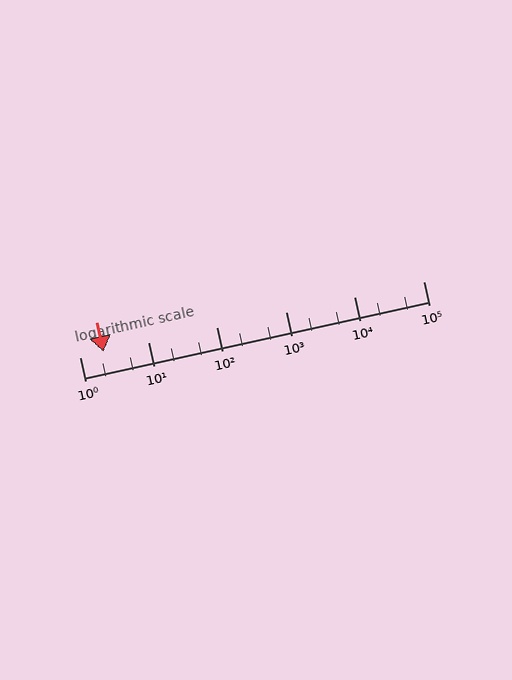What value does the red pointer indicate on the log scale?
The pointer indicates approximately 2.2.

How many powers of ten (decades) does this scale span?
The scale spans 5 decades, from 1 to 100000.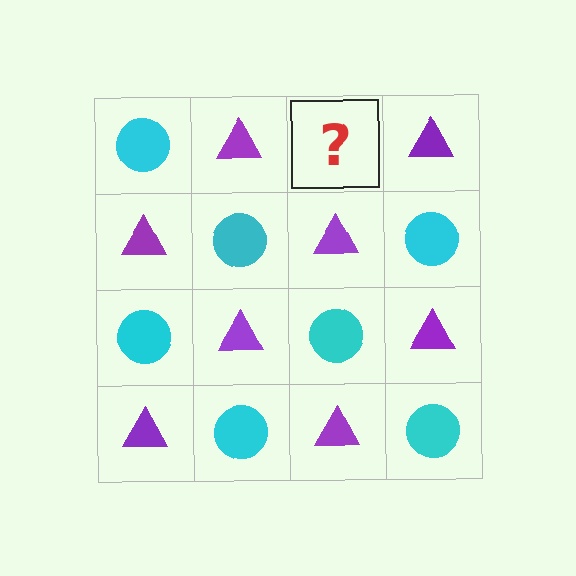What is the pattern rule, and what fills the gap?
The rule is that it alternates cyan circle and purple triangle in a checkerboard pattern. The gap should be filled with a cyan circle.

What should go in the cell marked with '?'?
The missing cell should contain a cyan circle.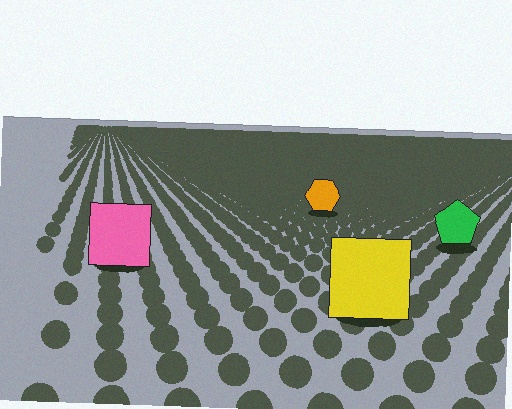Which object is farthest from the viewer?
The orange hexagon is farthest from the viewer. It appears smaller and the ground texture around it is denser.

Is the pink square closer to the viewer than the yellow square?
No. The yellow square is closer — you can tell from the texture gradient: the ground texture is coarser near it.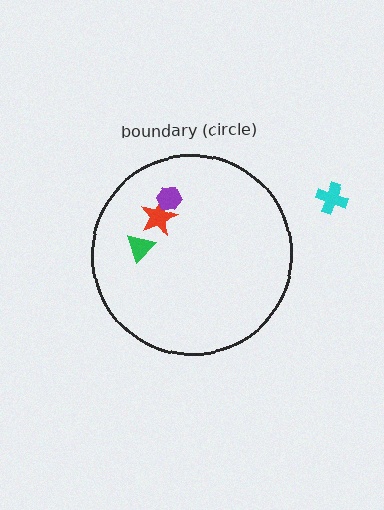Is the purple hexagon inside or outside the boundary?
Inside.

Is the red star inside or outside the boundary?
Inside.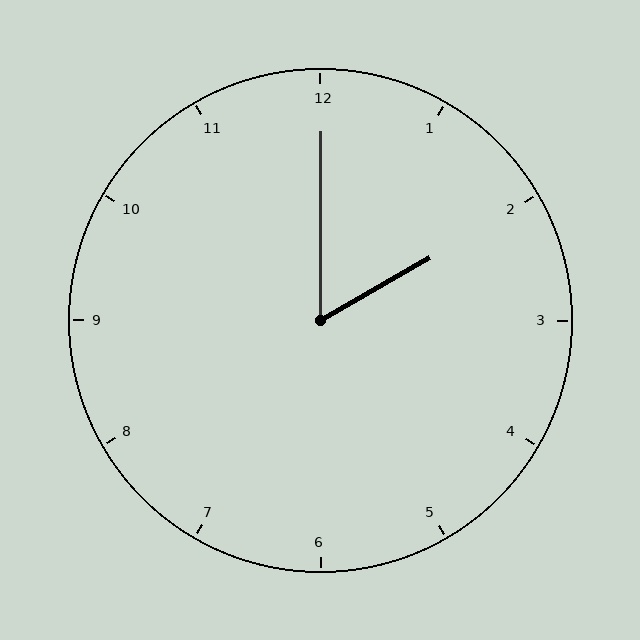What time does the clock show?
2:00.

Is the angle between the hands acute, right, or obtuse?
It is acute.